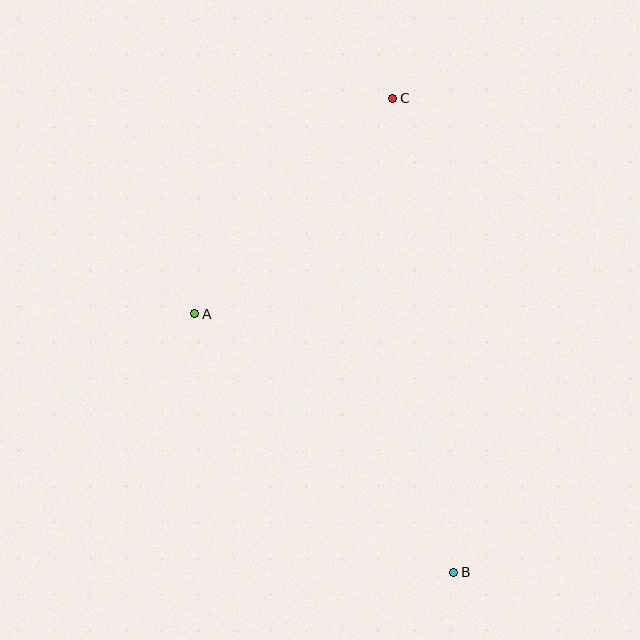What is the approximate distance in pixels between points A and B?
The distance between A and B is approximately 366 pixels.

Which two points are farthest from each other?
Points B and C are farthest from each other.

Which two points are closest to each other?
Points A and C are closest to each other.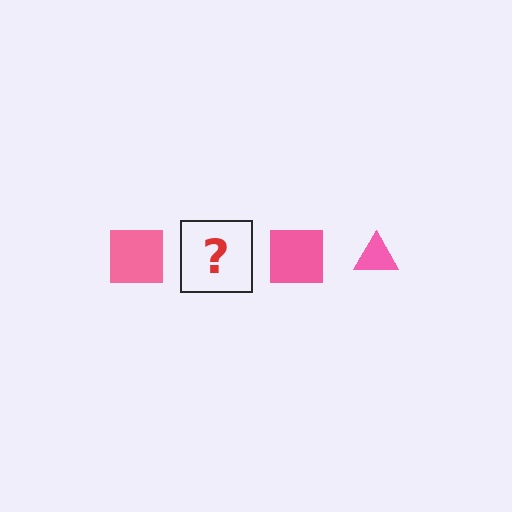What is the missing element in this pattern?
The missing element is a pink triangle.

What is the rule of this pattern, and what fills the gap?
The rule is that the pattern cycles through square, triangle shapes in pink. The gap should be filled with a pink triangle.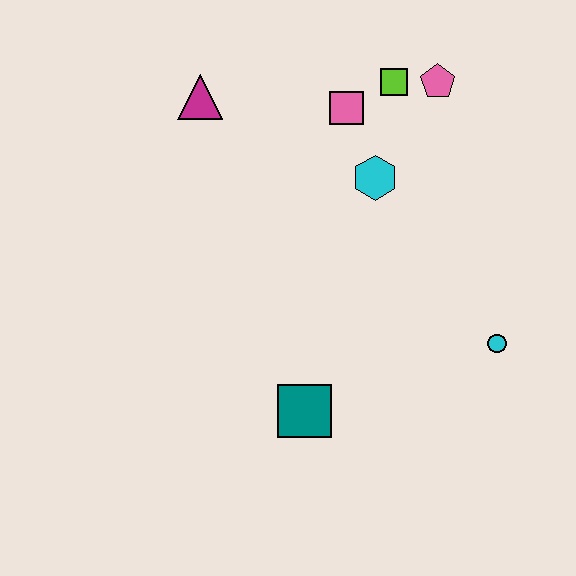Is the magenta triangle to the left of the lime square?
Yes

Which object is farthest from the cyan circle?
The magenta triangle is farthest from the cyan circle.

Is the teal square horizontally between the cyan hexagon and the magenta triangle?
Yes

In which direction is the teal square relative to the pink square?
The teal square is below the pink square.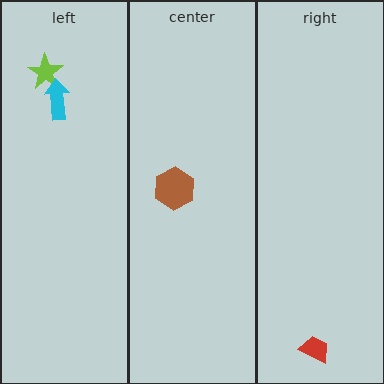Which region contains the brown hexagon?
The center region.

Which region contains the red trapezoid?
The right region.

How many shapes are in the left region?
2.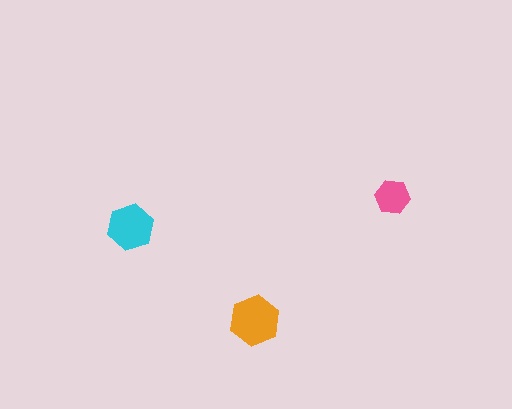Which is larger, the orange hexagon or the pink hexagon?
The orange one.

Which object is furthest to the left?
The cyan hexagon is leftmost.